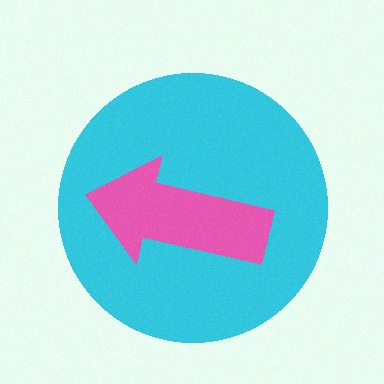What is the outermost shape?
The cyan circle.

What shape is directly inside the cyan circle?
The pink arrow.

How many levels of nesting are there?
2.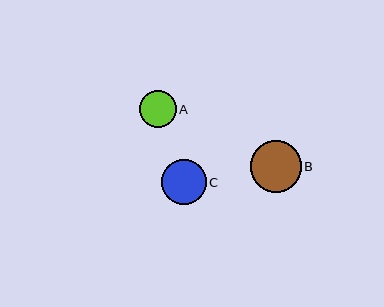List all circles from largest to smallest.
From largest to smallest: B, C, A.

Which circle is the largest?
Circle B is the largest with a size of approximately 51 pixels.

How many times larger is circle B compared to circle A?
Circle B is approximately 1.4 times the size of circle A.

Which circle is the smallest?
Circle A is the smallest with a size of approximately 37 pixels.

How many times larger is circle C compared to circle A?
Circle C is approximately 1.2 times the size of circle A.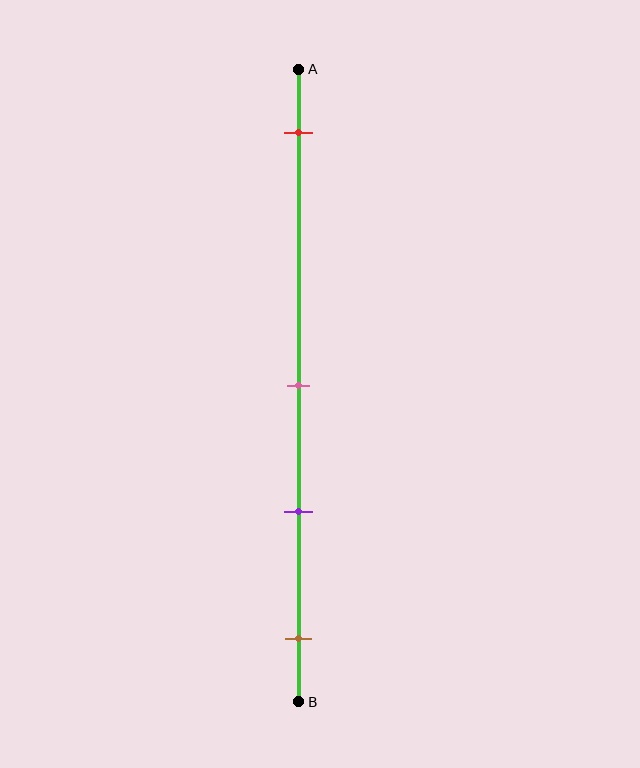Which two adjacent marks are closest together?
The pink and purple marks are the closest adjacent pair.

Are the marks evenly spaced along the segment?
No, the marks are not evenly spaced.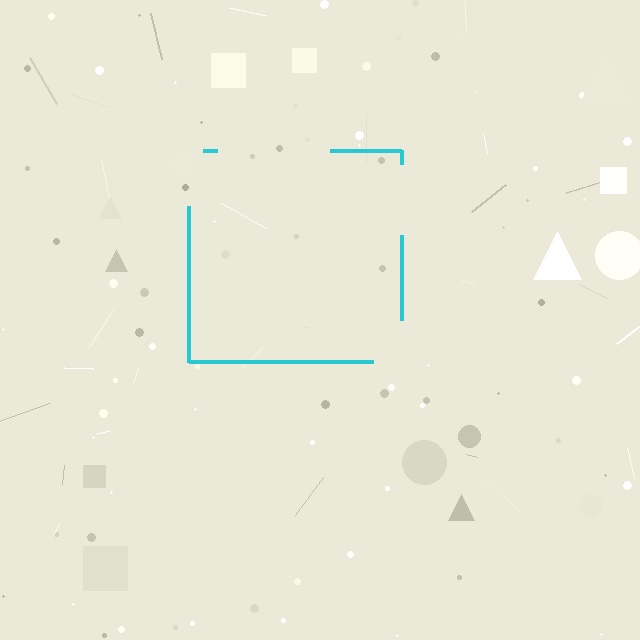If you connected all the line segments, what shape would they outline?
They would outline a square.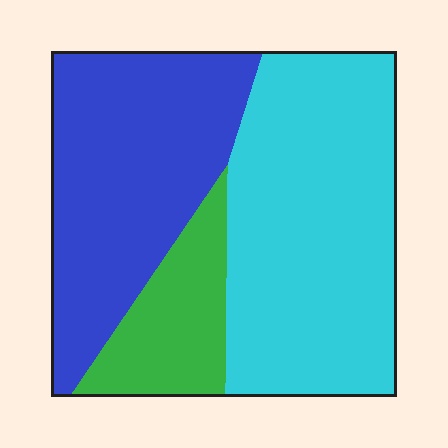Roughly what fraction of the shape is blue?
Blue takes up about three eighths (3/8) of the shape.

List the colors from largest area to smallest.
From largest to smallest: cyan, blue, green.